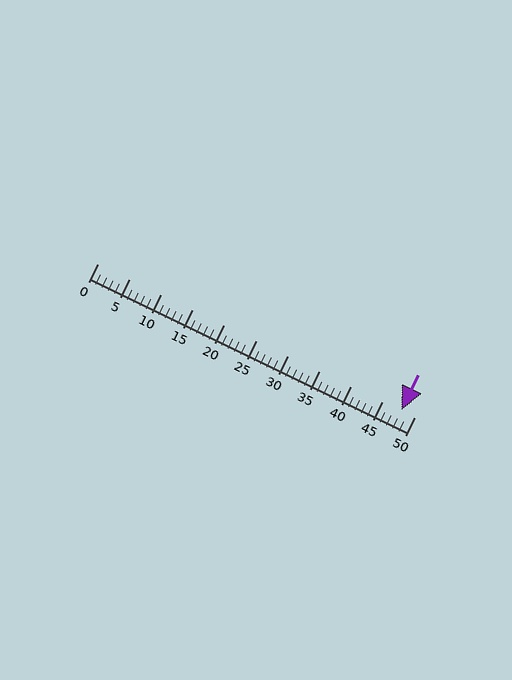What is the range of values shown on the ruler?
The ruler shows values from 0 to 50.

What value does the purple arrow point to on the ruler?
The purple arrow points to approximately 48.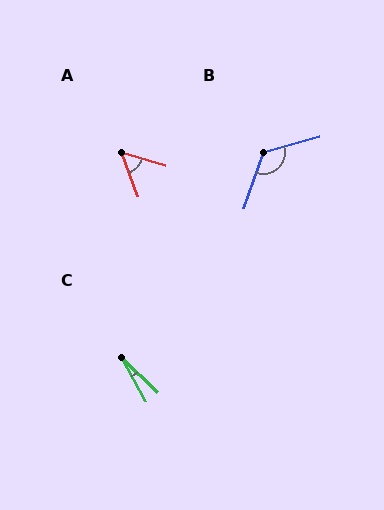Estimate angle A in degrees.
Approximately 53 degrees.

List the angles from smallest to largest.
C (18°), A (53°), B (125°).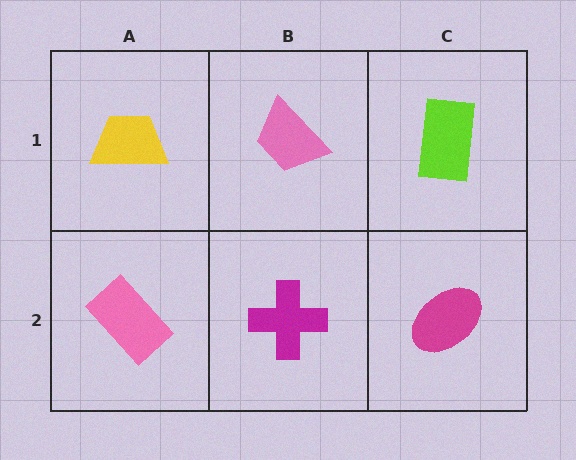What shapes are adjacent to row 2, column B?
A pink trapezoid (row 1, column B), a pink rectangle (row 2, column A), a magenta ellipse (row 2, column C).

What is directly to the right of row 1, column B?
A lime rectangle.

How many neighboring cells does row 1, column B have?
3.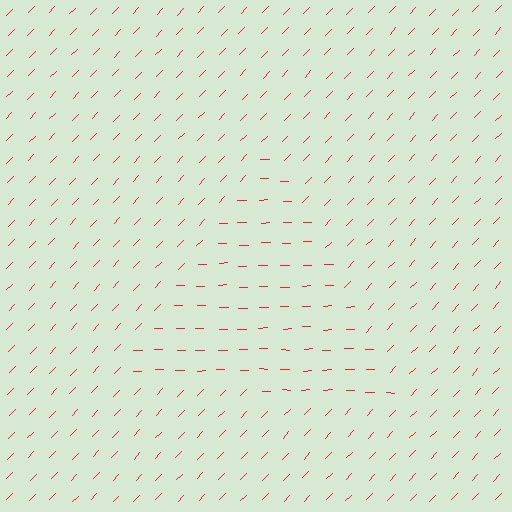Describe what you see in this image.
The image is filled with small red line segments. A triangle region in the image has lines oriented differently from the surrounding lines, creating a visible texture boundary.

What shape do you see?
I see a triangle.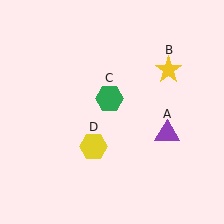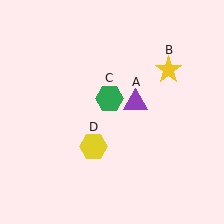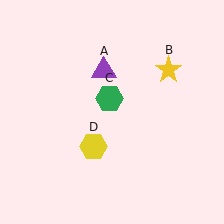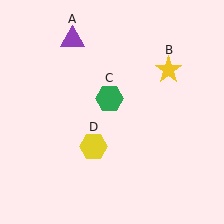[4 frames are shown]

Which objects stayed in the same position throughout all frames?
Yellow star (object B) and green hexagon (object C) and yellow hexagon (object D) remained stationary.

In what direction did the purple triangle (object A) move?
The purple triangle (object A) moved up and to the left.